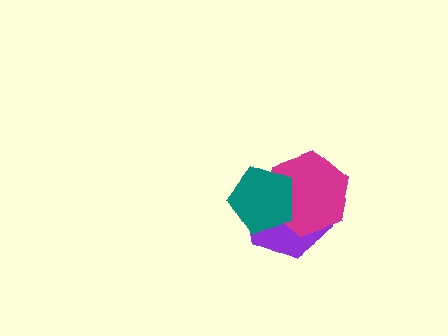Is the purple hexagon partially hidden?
Yes, it is partially covered by another shape.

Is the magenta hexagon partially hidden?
Yes, it is partially covered by another shape.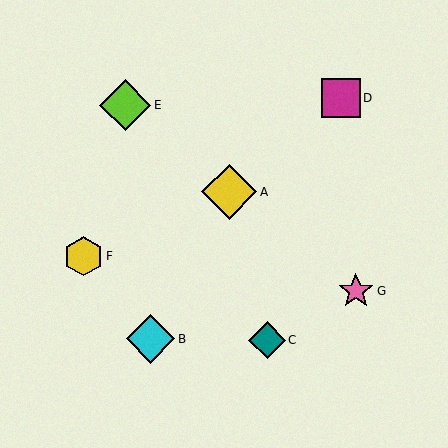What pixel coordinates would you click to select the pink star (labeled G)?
Click at (356, 291) to select the pink star G.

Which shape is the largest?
The yellow diamond (labeled A) is the largest.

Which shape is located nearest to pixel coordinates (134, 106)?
The lime diamond (labeled E) at (125, 105) is nearest to that location.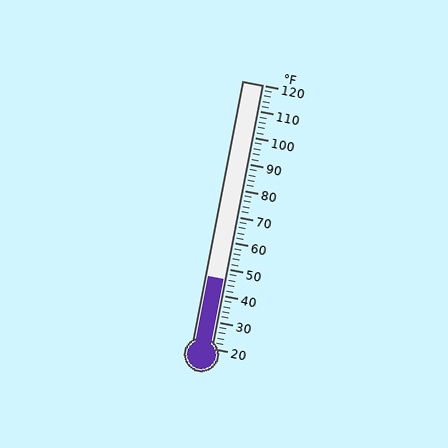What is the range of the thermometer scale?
The thermometer scale ranges from 20°F to 120°F.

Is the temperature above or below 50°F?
The temperature is below 50°F.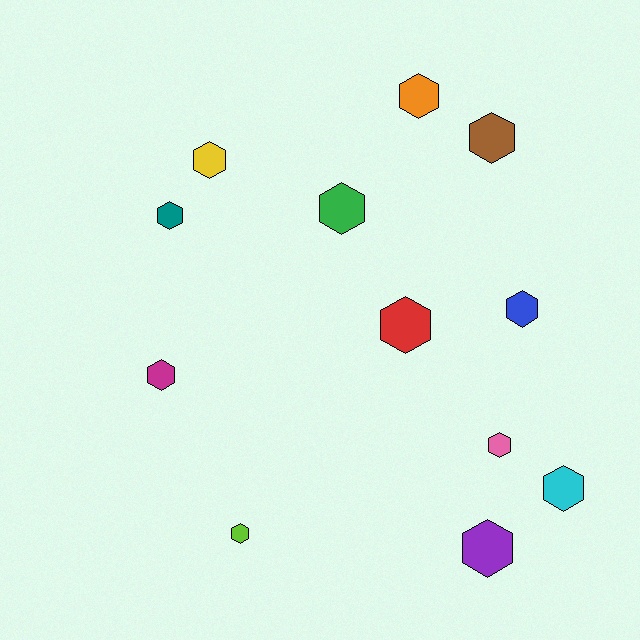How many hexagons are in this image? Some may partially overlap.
There are 12 hexagons.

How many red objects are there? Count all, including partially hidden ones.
There is 1 red object.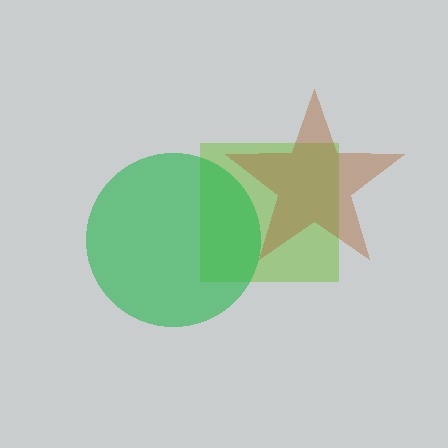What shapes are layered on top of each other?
The layered shapes are: a lime square, a brown star, a green circle.